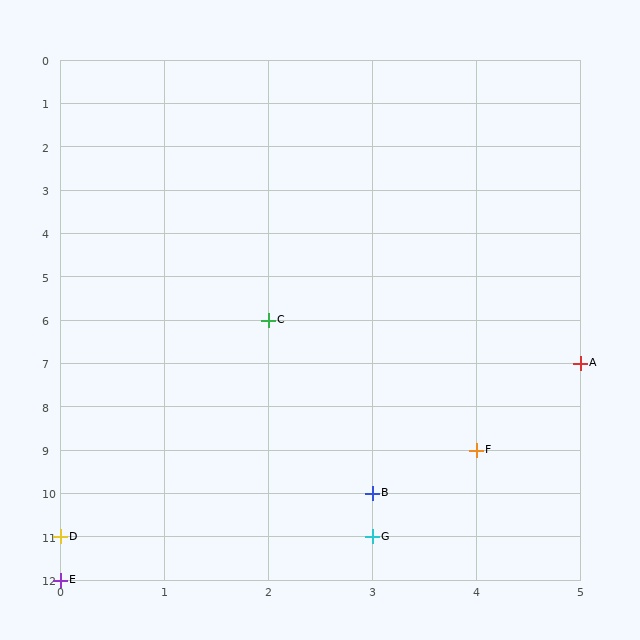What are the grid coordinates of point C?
Point C is at grid coordinates (2, 6).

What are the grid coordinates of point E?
Point E is at grid coordinates (0, 12).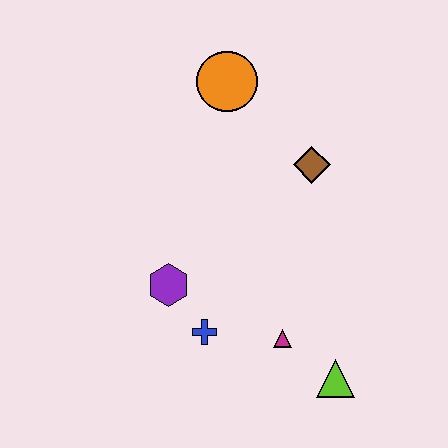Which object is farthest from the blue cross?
The orange circle is farthest from the blue cross.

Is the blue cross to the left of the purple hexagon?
No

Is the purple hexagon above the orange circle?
No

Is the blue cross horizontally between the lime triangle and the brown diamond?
No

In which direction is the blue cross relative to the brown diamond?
The blue cross is below the brown diamond.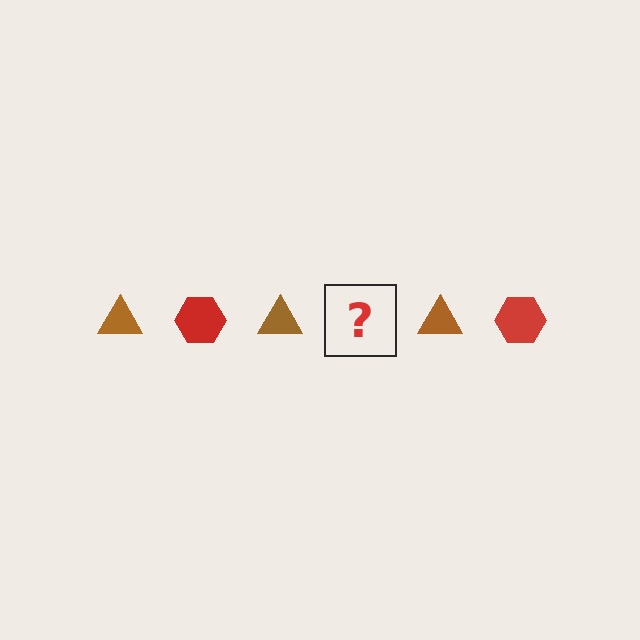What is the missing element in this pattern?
The missing element is a red hexagon.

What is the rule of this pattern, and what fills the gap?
The rule is that the pattern alternates between brown triangle and red hexagon. The gap should be filled with a red hexagon.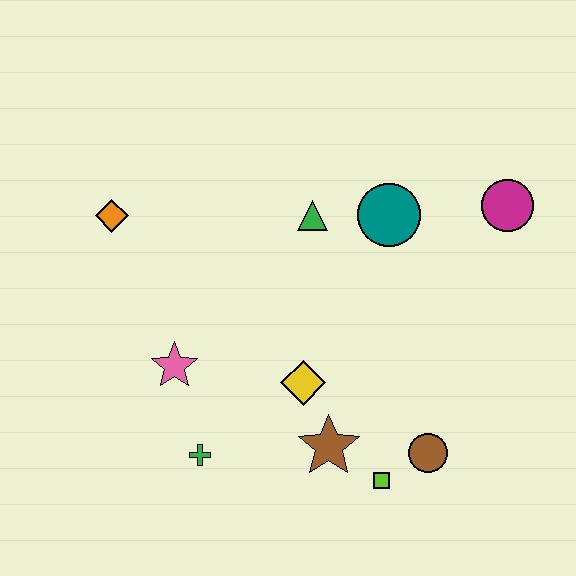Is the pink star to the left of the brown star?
Yes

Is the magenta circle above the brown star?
Yes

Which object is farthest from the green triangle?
The lime square is farthest from the green triangle.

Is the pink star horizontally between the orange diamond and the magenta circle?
Yes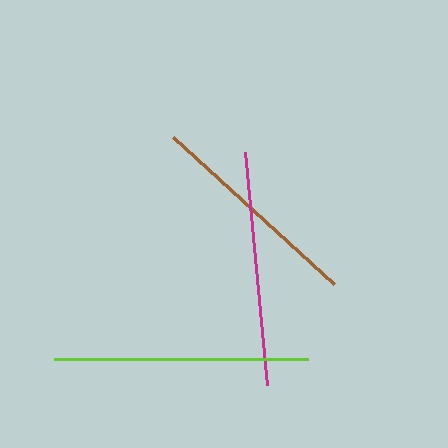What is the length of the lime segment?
The lime segment is approximately 254 pixels long.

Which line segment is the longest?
The lime line is the longest at approximately 254 pixels.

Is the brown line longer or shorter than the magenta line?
The magenta line is longer than the brown line.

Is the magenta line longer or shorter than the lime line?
The lime line is longer than the magenta line.